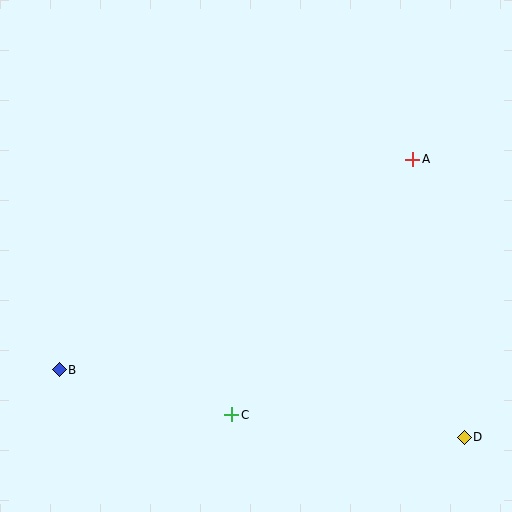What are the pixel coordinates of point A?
Point A is at (413, 159).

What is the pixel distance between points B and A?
The distance between B and A is 411 pixels.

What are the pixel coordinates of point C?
Point C is at (232, 415).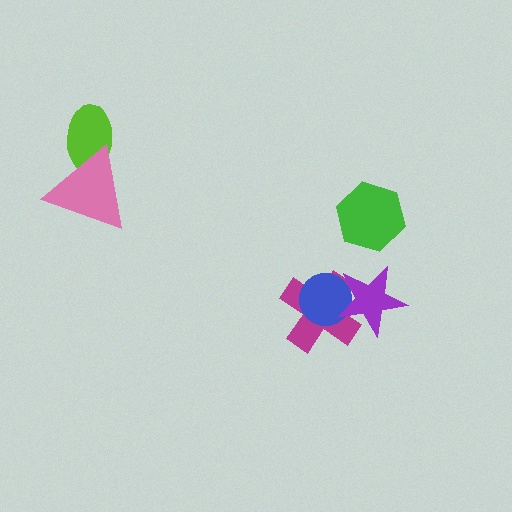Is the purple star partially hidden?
No, no other shape covers it.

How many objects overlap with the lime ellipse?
1 object overlaps with the lime ellipse.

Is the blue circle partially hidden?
Yes, it is partially covered by another shape.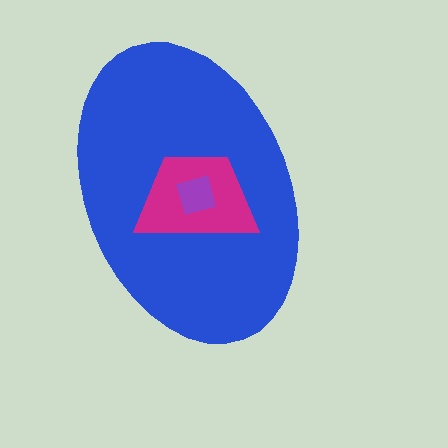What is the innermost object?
The purple square.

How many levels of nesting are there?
3.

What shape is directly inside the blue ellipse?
The magenta trapezoid.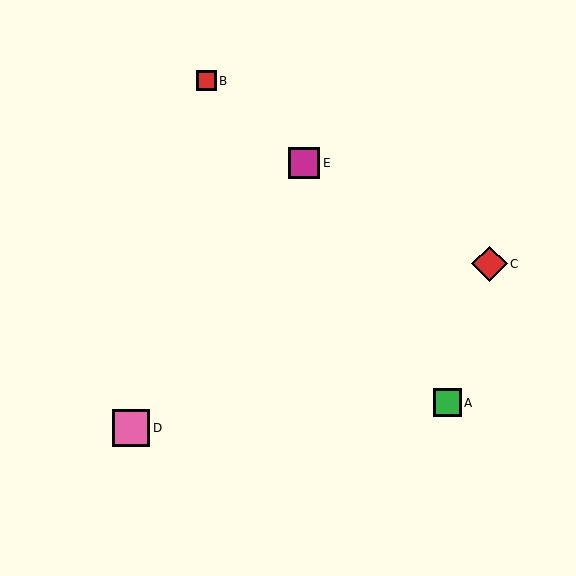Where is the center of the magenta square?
The center of the magenta square is at (304, 163).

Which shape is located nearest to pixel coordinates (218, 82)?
The red square (labeled B) at (206, 81) is nearest to that location.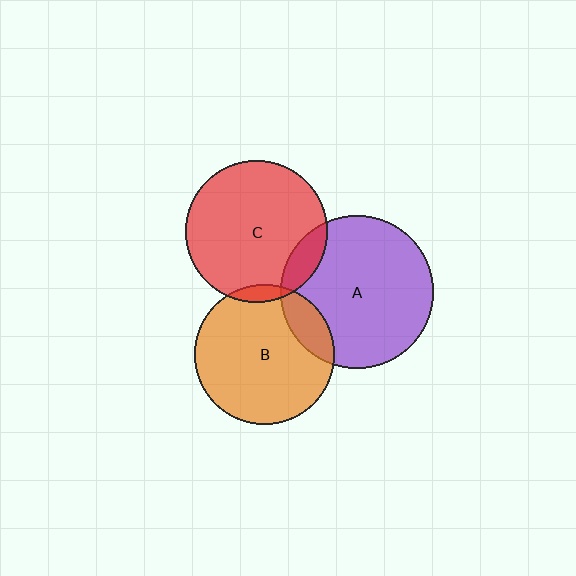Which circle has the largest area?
Circle A (purple).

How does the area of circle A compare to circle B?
Approximately 1.2 times.